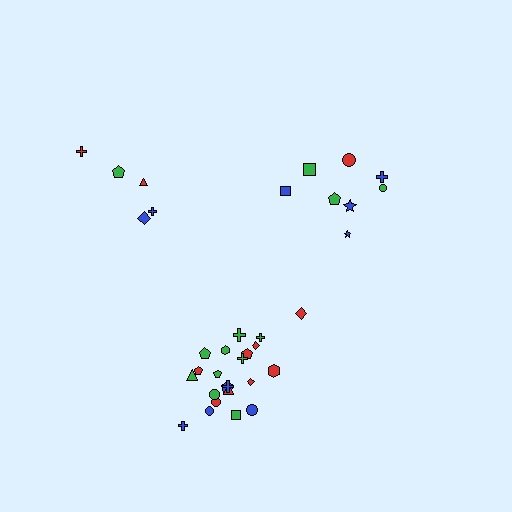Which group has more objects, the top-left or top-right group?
The top-right group.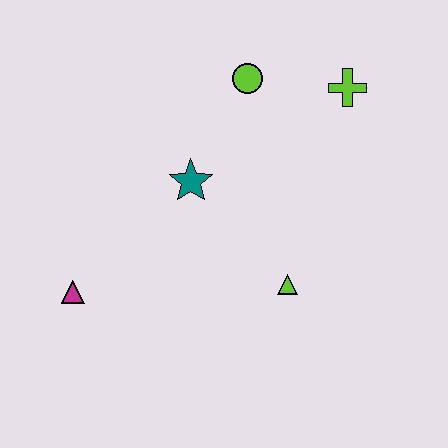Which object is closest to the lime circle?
The lime cross is closest to the lime circle.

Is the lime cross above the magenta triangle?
Yes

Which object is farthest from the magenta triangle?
The lime cross is farthest from the magenta triangle.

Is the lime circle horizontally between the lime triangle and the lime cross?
No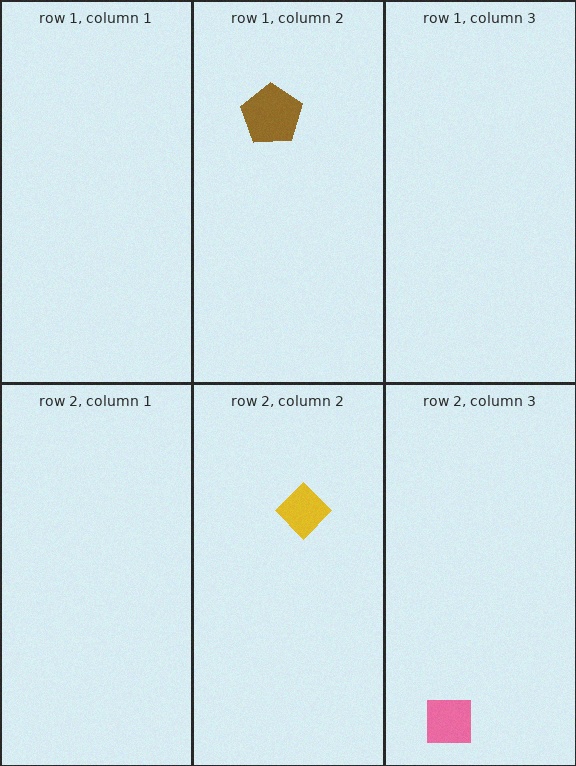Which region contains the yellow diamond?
The row 2, column 2 region.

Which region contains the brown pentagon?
The row 1, column 2 region.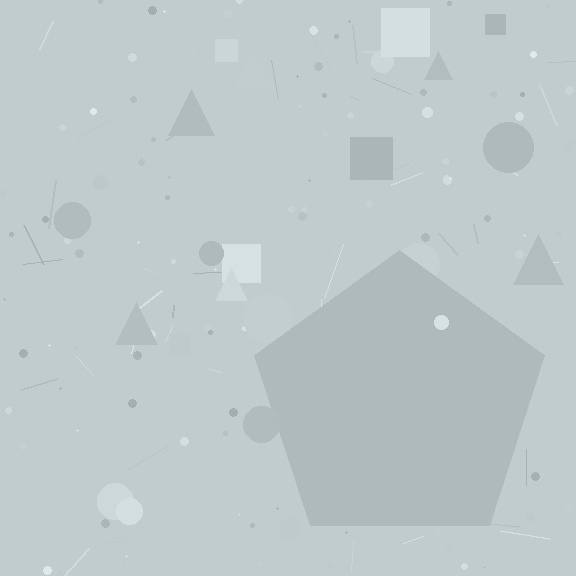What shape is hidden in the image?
A pentagon is hidden in the image.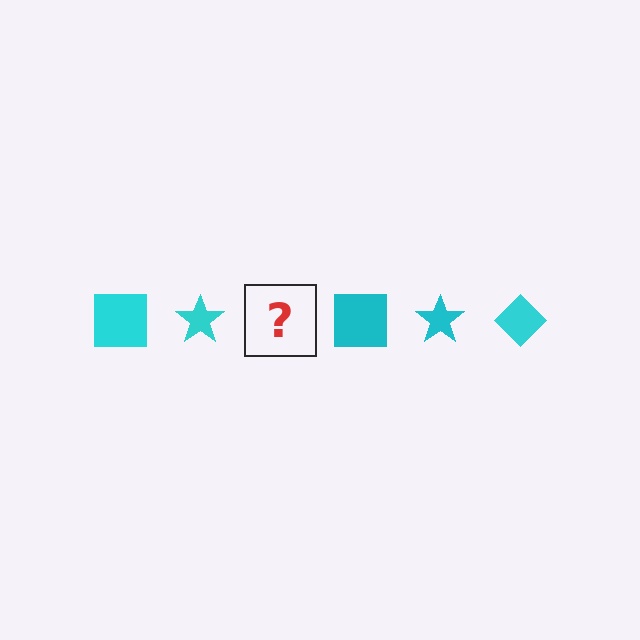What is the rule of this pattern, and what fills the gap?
The rule is that the pattern cycles through square, star, diamond shapes in cyan. The gap should be filled with a cyan diamond.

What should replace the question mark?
The question mark should be replaced with a cyan diamond.